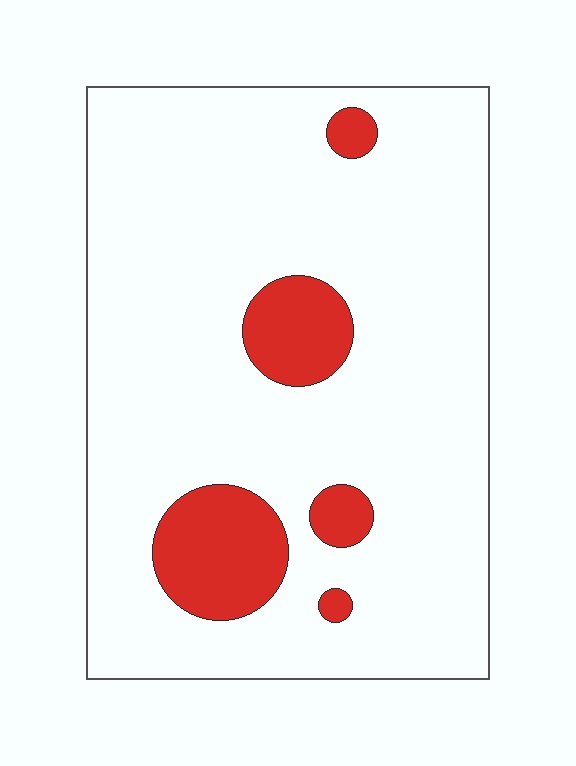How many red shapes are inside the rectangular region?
5.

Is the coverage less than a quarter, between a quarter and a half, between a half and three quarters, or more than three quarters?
Less than a quarter.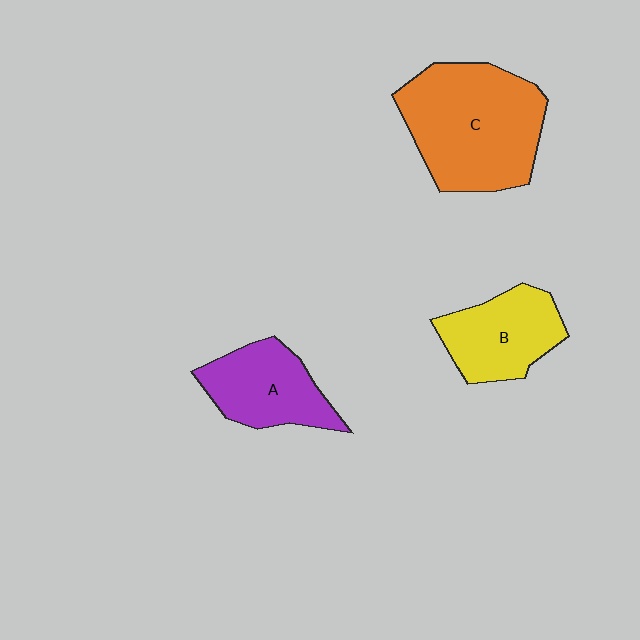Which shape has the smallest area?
Shape A (purple).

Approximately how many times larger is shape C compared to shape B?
Approximately 1.7 times.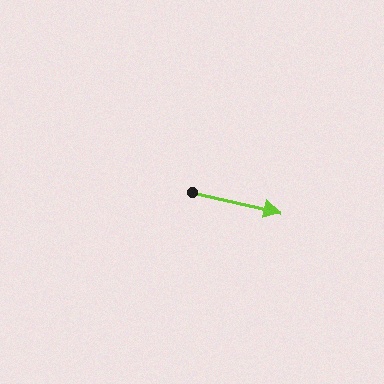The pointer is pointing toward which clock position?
Roughly 3 o'clock.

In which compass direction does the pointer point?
East.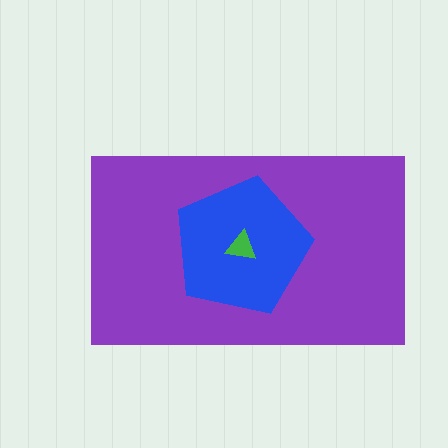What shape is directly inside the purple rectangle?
The blue pentagon.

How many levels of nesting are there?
3.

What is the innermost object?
The green triangle.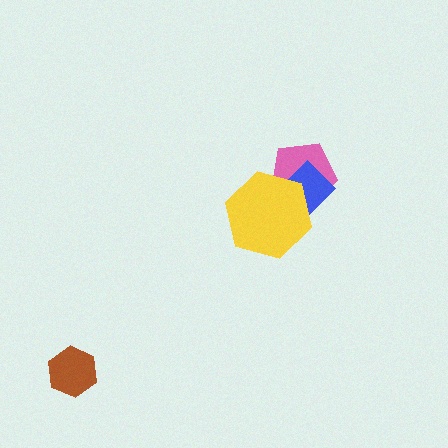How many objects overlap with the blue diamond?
2 objects overlap with the blue diamond.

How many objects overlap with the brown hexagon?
0 objects overlap with the brown hexagon.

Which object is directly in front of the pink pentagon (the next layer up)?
The blue diamond is directly in front of the pink pentagon.